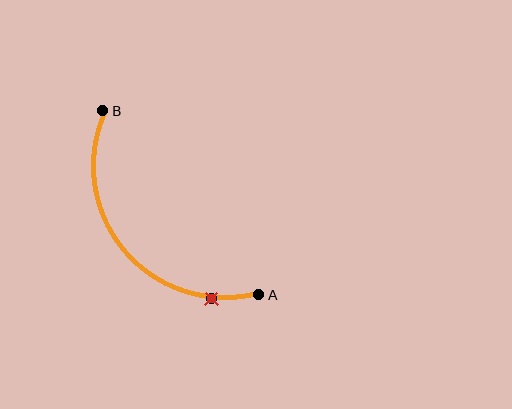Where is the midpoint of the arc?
The arc midpoint is the point on the curve farthest from the straight line joining A and B. It sits below and to the left of that line.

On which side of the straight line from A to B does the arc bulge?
The arc bulges below and to the left of the straight line connecting A and B.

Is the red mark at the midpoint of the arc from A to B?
No. The red mark lies on the arc but is closer to endpoint A. The arc midpoint would be at the point on the curve equidistant along the arc from both A and B.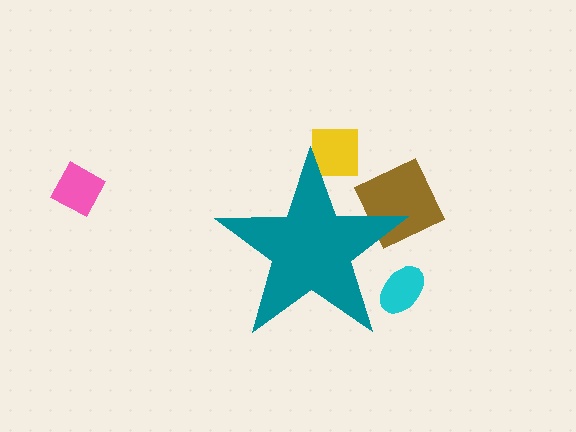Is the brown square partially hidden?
Yes, the brown square is partially hidden behind the teal star.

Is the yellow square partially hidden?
Yes, the yellow square is partially hidden behind the teal star.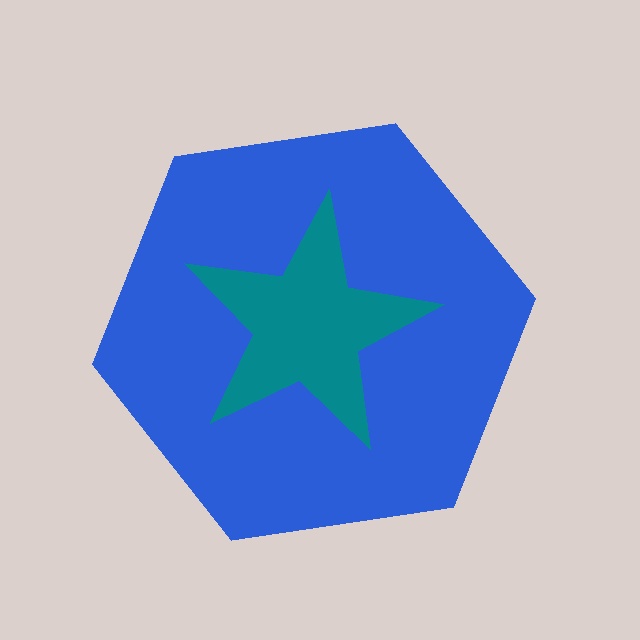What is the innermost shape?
The teal star.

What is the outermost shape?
The blue hexagon.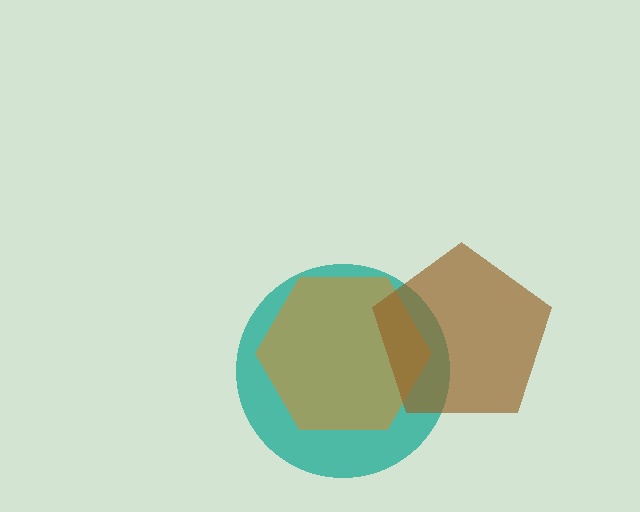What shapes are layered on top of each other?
The layered shapes are: a teal circle, an orange hexagon, a brown pentagon.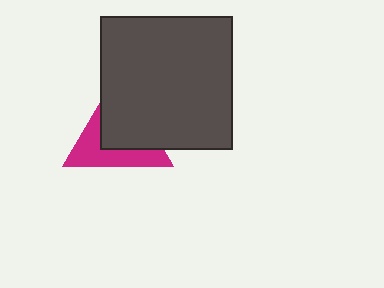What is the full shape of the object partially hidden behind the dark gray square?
The partially hidden object is a magenta triangle.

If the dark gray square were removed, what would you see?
You would see the complete magenta triangle.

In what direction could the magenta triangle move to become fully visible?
The magenta triangle could move toward the lower-left. That would shift it out from behind the dark gray square entirely.